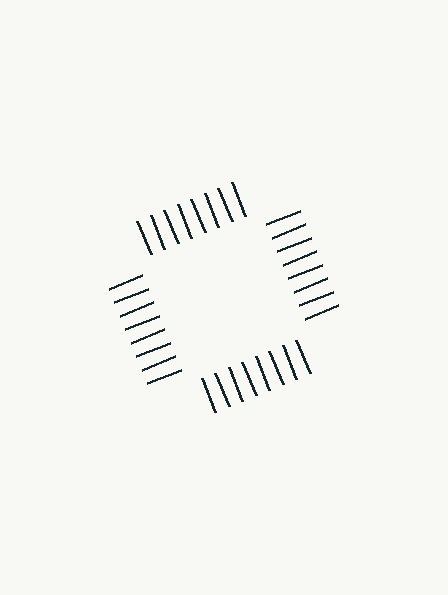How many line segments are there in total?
32 — 8 along each of the 4 edges.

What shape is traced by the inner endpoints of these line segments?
An illusory square — the line segments terminate on its edges but no continuous stroke is drawn.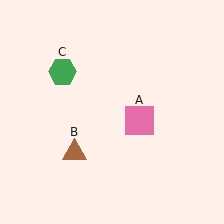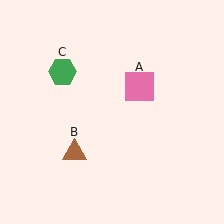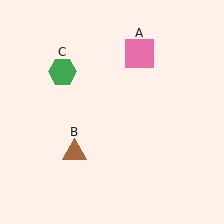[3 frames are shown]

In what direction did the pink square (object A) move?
The pink square (object A) moved up.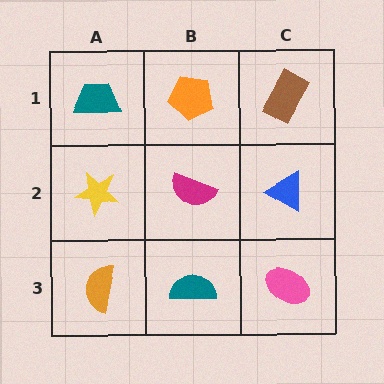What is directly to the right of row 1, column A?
An orange pentagon.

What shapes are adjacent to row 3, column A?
A yellow star (row 2, column A), a teal semicircle (row 3, column B).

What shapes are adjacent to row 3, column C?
A blue triangle (row 2, column C), a teal semicircle (row 3, column B).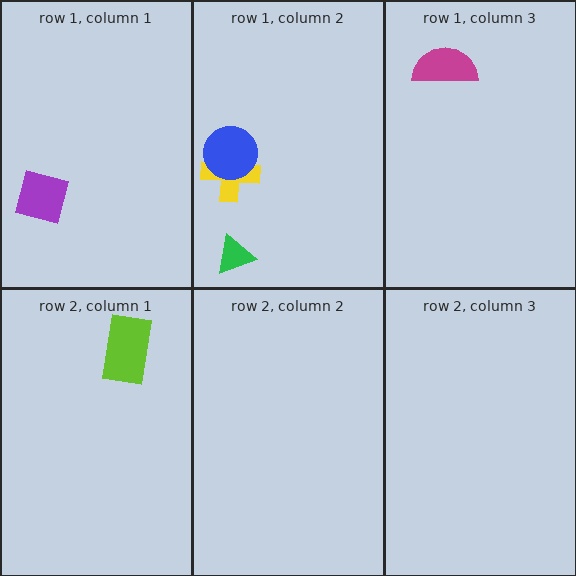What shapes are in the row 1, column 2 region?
The yellow cross, the green triangle, the blue circle.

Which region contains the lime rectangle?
The row 2, column 1 region.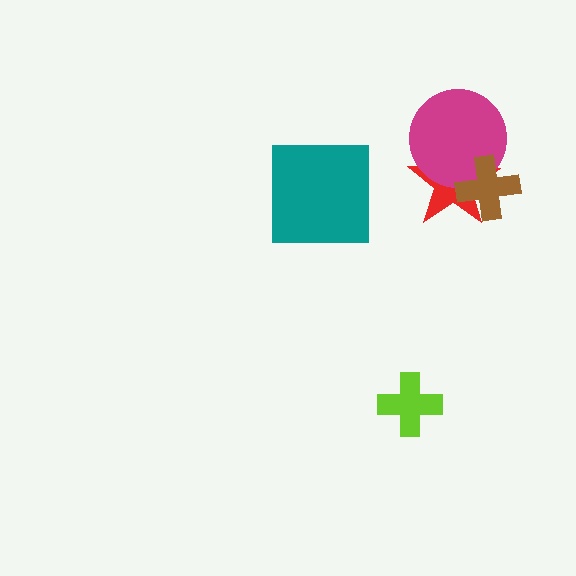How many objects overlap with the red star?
2 objects overlap with the red star.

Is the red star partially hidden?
Yes, it is partially covered by another shape.